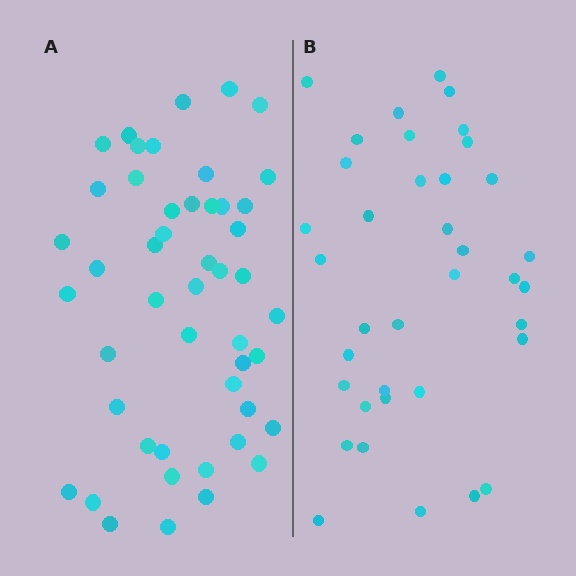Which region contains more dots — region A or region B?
Region A (the left region) has more dots.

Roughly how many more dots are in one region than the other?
Region A has roughly 12 or so more dots than region B.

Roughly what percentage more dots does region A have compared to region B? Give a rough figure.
About 30% more.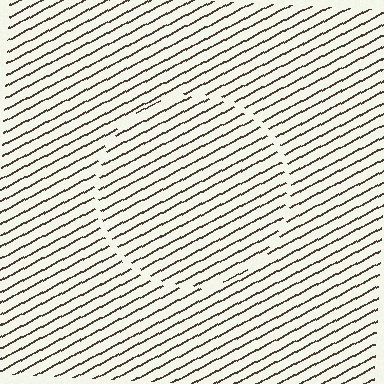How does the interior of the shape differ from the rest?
The interior of the shape contains the same grating, shifted by half a period — the contour is defined by the phase discontinuity where line-ends from the inner and outer gratings abut.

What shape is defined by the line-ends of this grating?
An illusory circle. The interior of the shape contains the same grating, shifted by half a period — the contour is defined by the phase discontinuity where line-ends from the inner and outer gratings abut.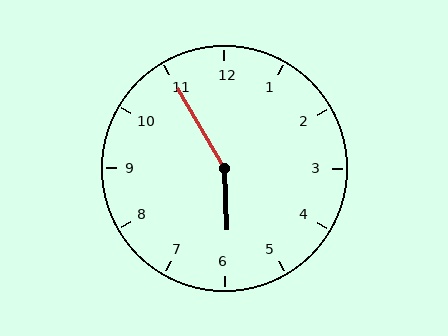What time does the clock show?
5:55.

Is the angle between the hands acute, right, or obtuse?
It is obtuse.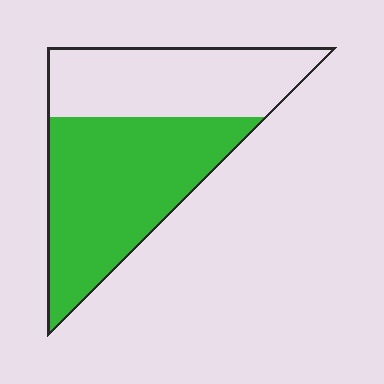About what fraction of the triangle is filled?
About three fifths (3/5).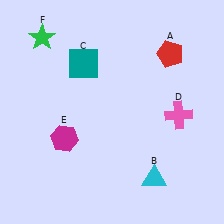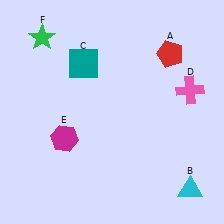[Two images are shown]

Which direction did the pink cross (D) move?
The pink cross (D) moved up.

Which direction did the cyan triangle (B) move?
The cyan triangle (B) moved right.